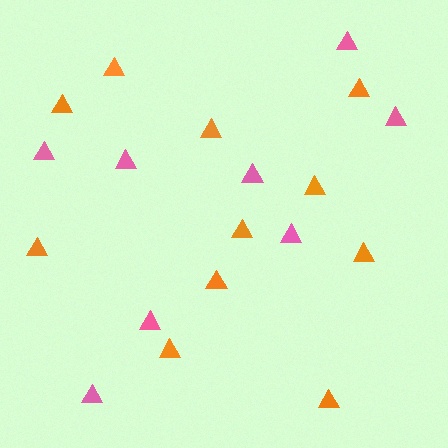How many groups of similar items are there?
There are 2 groups: one group of orange triangles (11) and one group of pink triangles (8).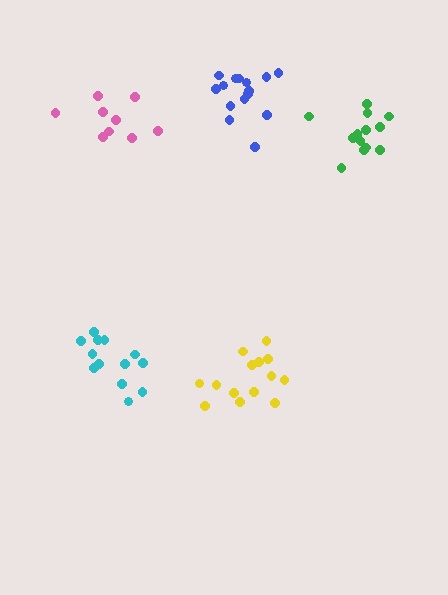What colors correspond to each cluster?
The clusters are colored: cyan, blue, pink, green, yellow.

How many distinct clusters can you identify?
There are 5 distinct clusters.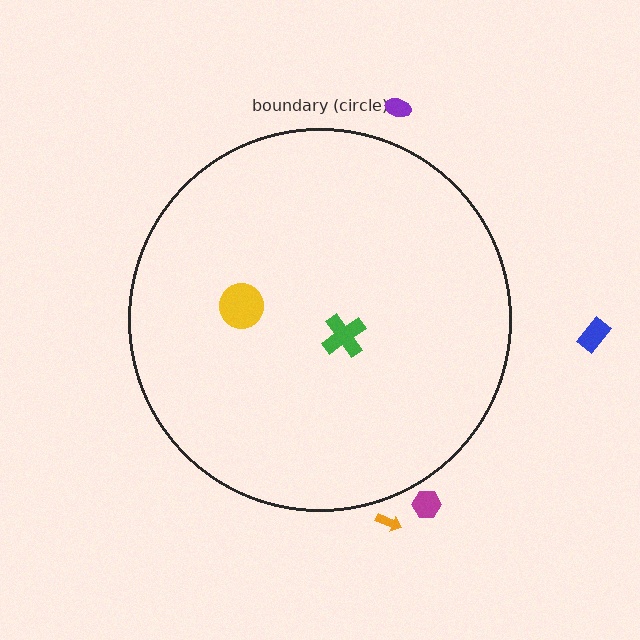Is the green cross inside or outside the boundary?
Inside.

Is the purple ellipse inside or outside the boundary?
Outside.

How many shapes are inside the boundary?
2 inside, 4 outside.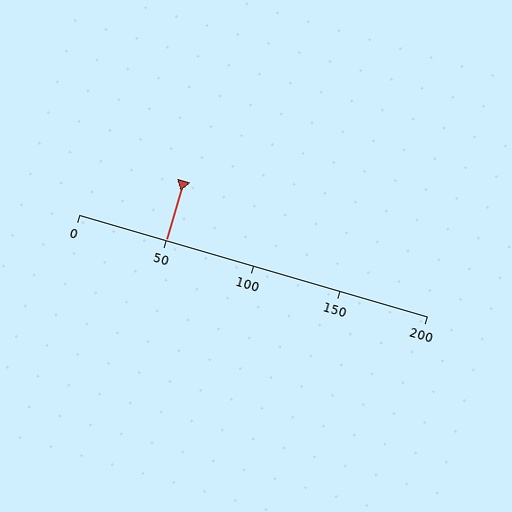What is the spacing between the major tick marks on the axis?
The major ticks are spaced 50 apart.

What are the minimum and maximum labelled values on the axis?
The axis runs from 0 to 200.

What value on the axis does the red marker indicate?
The marker indicates approximately 50.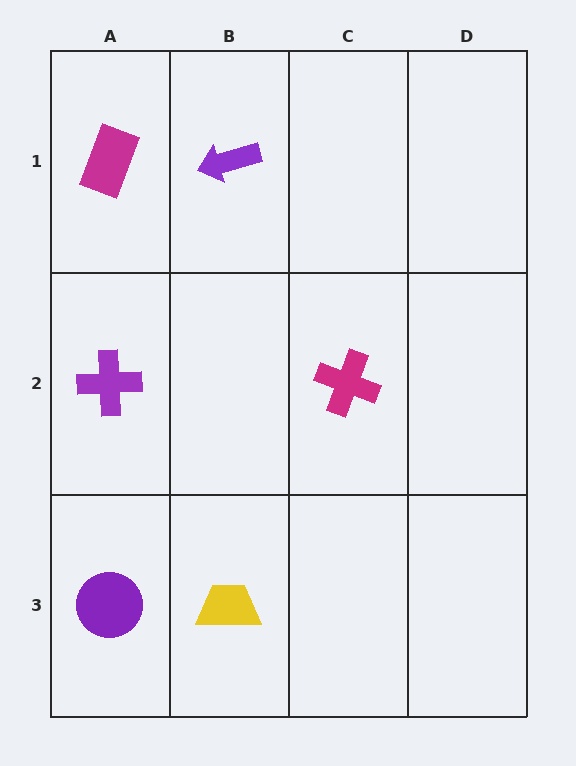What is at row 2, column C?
A magenta cross.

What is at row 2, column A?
A purple cross.